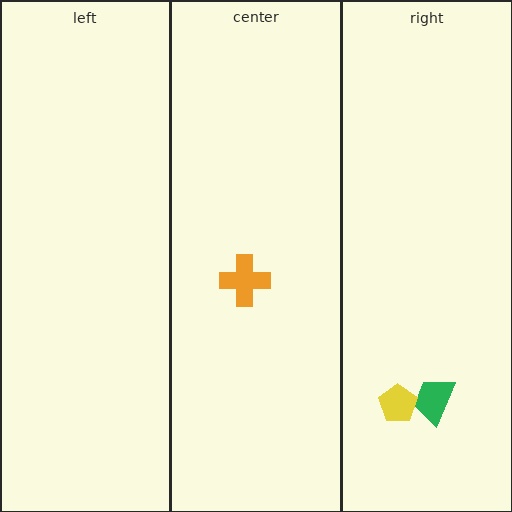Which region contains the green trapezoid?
The right region.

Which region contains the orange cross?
The center region.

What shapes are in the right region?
The green trapezoid, the yellow pentagon.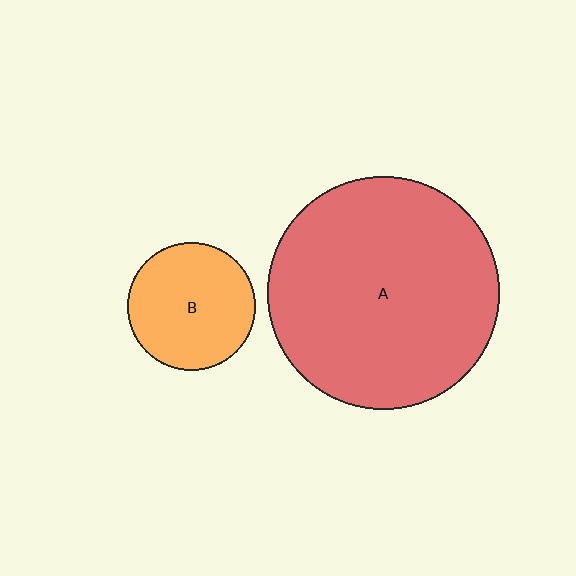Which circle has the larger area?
Circle A (red).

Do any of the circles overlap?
No, none of the circles overlap.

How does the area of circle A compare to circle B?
Approximately 3.3 times.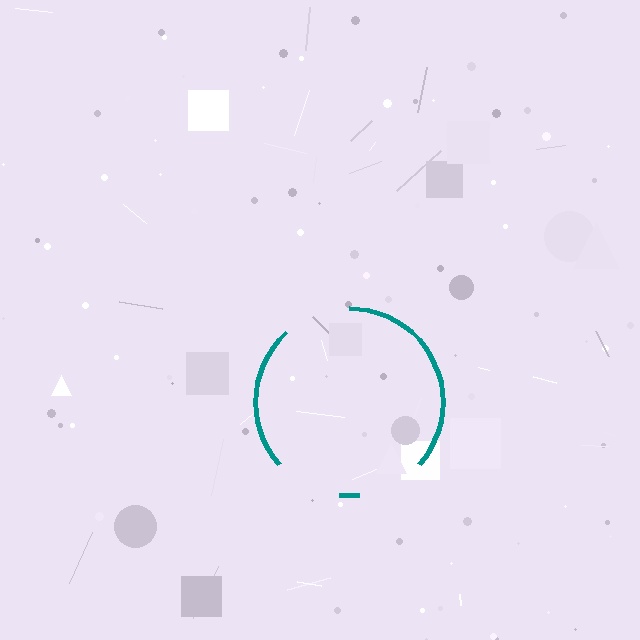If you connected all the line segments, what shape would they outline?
They would outline a circle.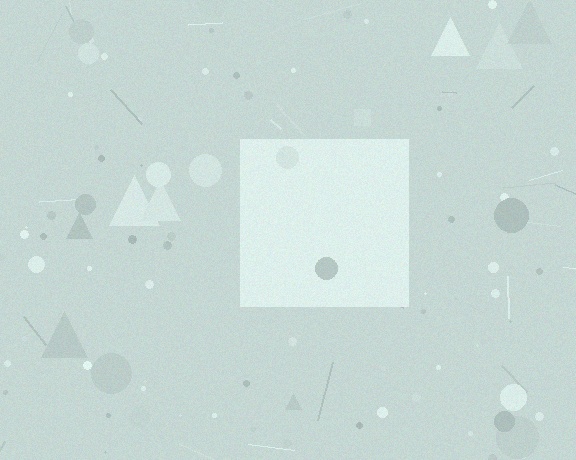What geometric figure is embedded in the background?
A square is embedded in the background.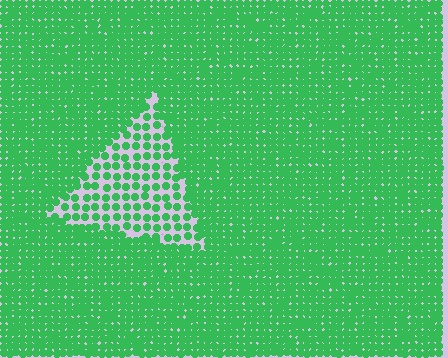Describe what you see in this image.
The image contains small green elements arranged at two different densities. A triangle-shaped region is visible where the elements are less densely packed than the surrounding area.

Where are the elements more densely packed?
The elements are more densely packed outside the triangle boundary.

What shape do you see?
I see a triangle.